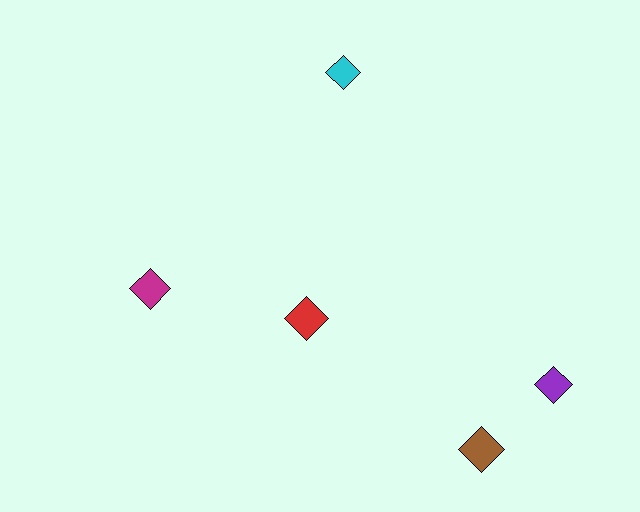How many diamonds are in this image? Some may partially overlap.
There are 5 diamonds.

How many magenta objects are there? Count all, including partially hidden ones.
There is 1 magenta object.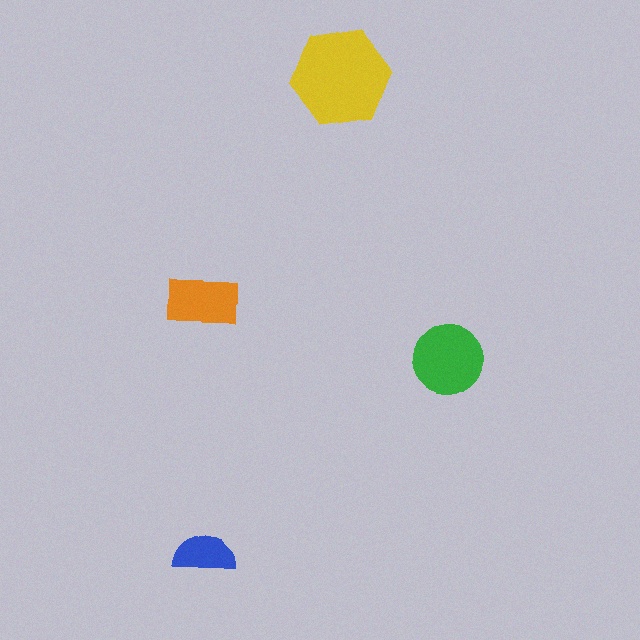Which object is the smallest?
The blue semicircle.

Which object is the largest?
The yellow hexagon.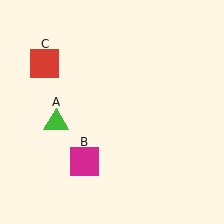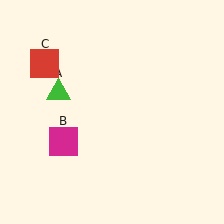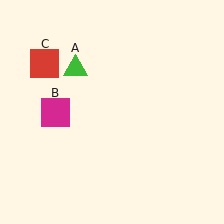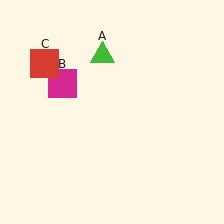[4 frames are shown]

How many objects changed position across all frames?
2 objects changed position: green triangle (object A), magenta square (object B).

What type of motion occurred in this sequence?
The green triangle (object A), magenta square (object B) rotated clockwise around the center of the scene.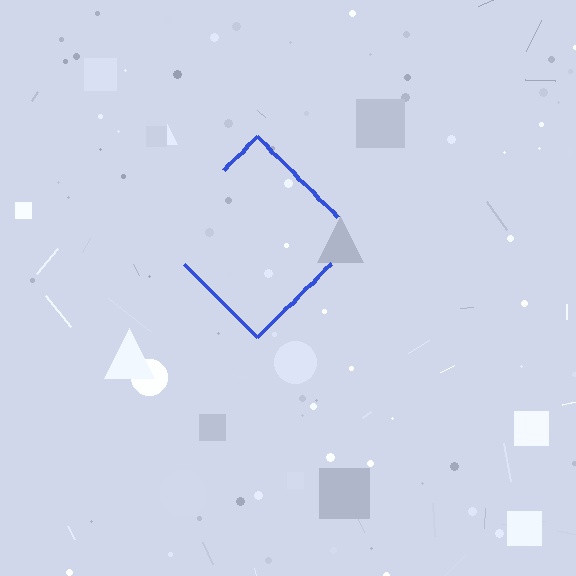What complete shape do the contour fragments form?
The contour fragments form a diamond.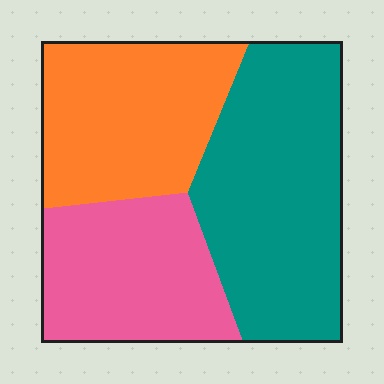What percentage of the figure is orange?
Orange covers around 30% of the figure.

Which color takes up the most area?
Teal, at roughly 40%.